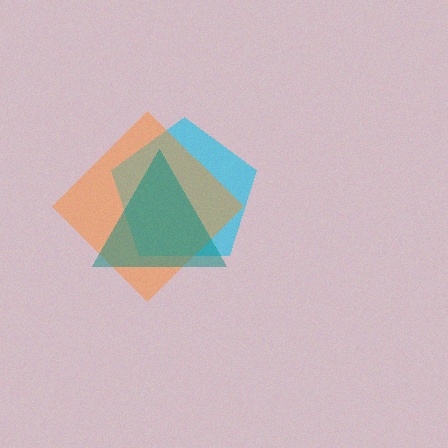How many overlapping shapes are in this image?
There are 3 overlapping shapes in the image.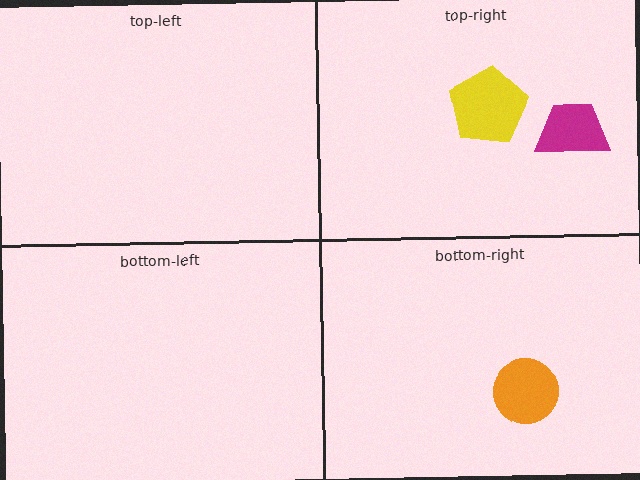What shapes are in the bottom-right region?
The orange circle.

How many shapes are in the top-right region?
2.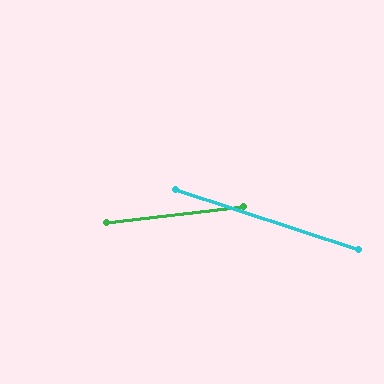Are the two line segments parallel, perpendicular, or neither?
Neither parallel nor perpendicular — they differ by about 25°.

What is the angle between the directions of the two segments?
Approximately 25 degrees.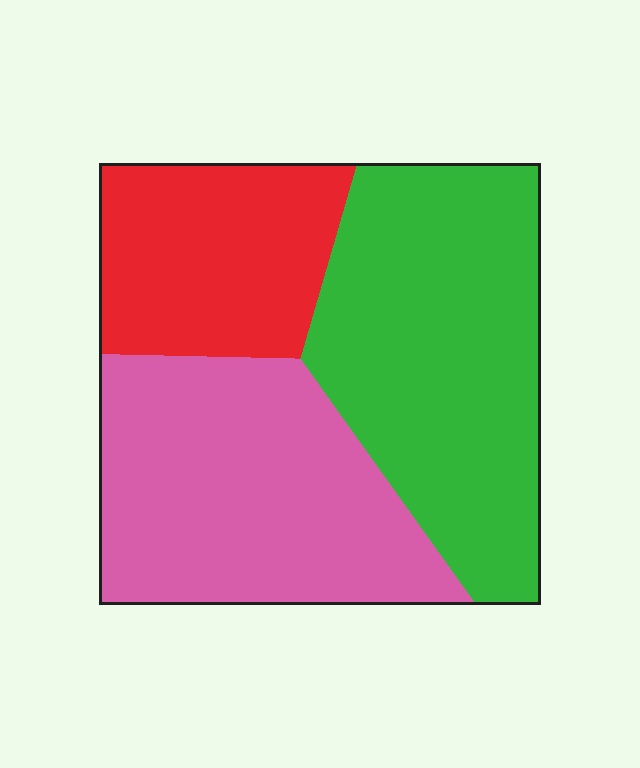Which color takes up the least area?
Red, at roughly 25%.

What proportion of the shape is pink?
Pink covers about 35% of the shape.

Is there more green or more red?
Green.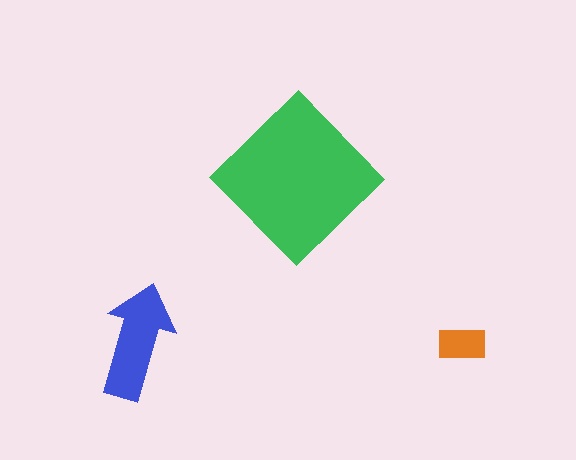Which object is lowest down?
The orange rectangle is bottommost.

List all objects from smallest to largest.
The orange rectangle, the blue arrow, the green diamond.